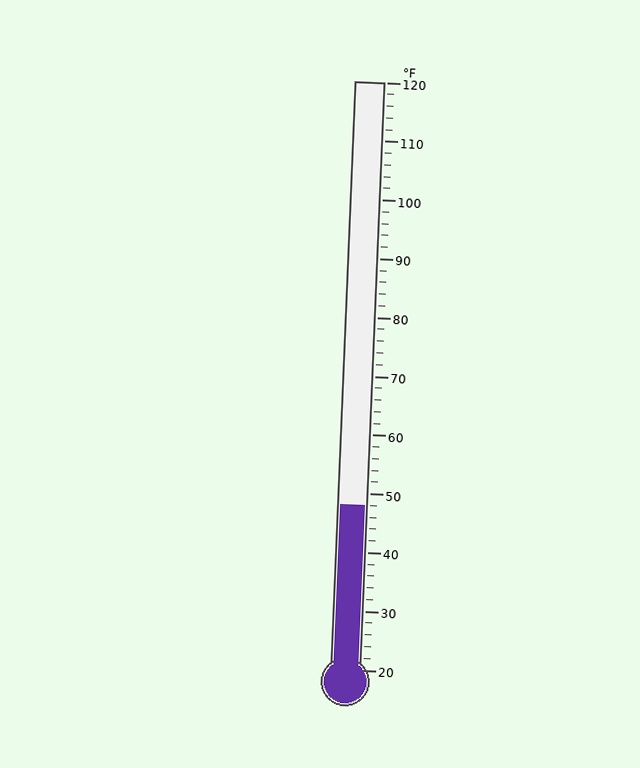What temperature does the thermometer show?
The thermometer shows approximately 48°F.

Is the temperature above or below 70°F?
The temperature is below 70°F.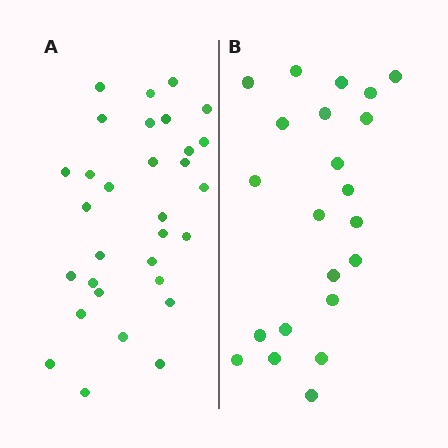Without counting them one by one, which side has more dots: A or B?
Region A (the left region) has more dots.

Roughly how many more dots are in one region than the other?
Region A has roughly 8 or so more dots than region B.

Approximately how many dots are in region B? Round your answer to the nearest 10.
About 20 dots. (The exact count is 22, which rounds to 20.)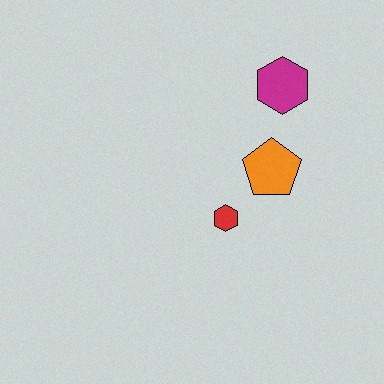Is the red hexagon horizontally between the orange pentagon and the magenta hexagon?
No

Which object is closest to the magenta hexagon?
The orange pentagon is closest to the magenta hexagon.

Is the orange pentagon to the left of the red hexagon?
No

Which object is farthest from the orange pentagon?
The magenta hexagon is farthest from the orange pentagon.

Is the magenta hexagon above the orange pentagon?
Yes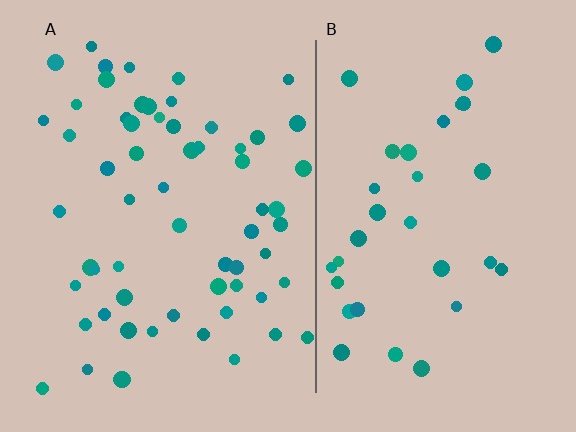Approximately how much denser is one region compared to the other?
Approximately 1.9× — region A over region B.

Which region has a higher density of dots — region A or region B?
A (the left).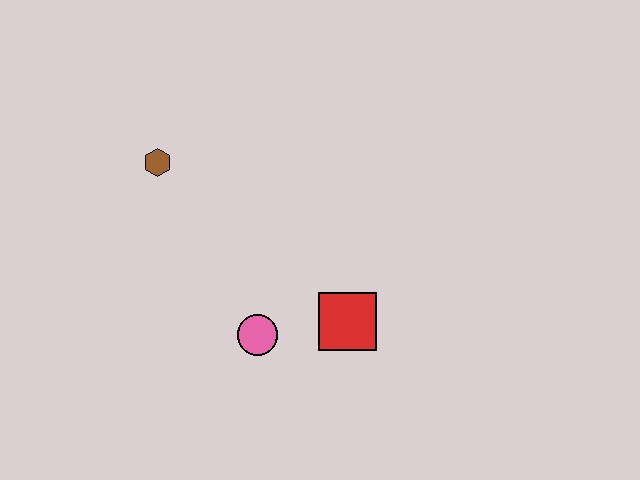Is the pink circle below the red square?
Yes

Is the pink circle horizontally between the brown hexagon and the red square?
Yes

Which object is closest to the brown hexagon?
The pink circle is closest to the brown hexagon.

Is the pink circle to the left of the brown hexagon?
No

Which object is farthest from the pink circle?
The brown hexagon is farthest from the pink circle.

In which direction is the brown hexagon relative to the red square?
The brown hexagon is to the left of the red square.